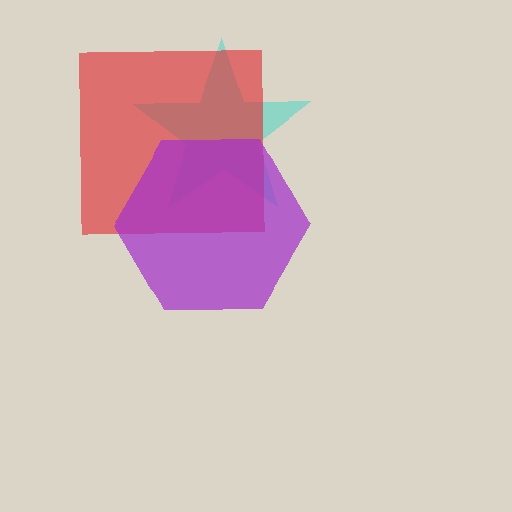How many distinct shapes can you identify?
There are 3 distinct shapes: a cyan star, a red square, a purple hexagon.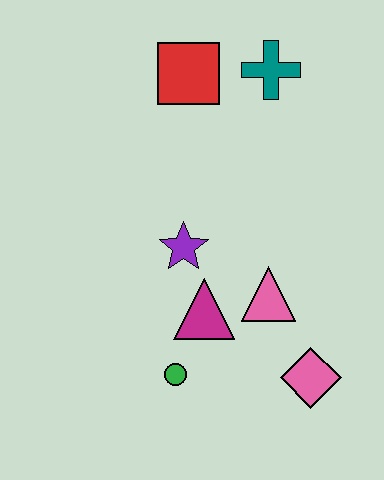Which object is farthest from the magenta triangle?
The teal cross is farthest from the magenta triangle.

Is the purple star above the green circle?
Yes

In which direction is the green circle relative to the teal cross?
The green circle is below the teal cross.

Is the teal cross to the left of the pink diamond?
Yes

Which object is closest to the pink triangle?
The magenta triangle is closest to the pink triangle.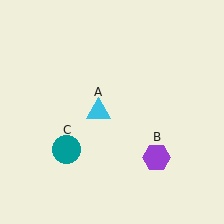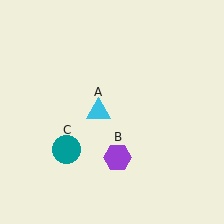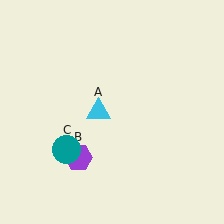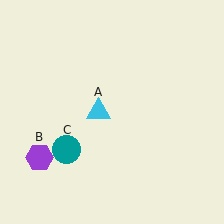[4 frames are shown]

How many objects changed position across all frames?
1 object changed position: purple hexagon (object B).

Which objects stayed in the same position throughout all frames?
Cyan triangle (object A) and teal circle (object C) remained stationary.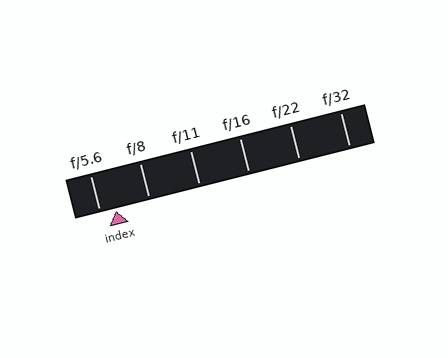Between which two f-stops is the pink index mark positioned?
The index mark is between f/5.6 and f/8.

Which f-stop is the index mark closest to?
The index mark is closest to f/5.6.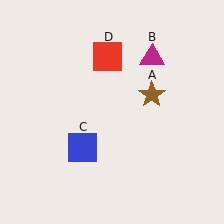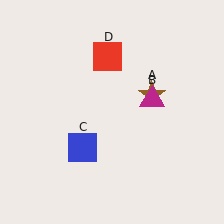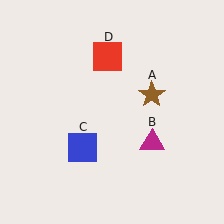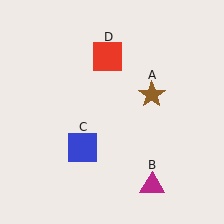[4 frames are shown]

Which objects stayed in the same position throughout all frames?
Brown star (object A) and blue square (object C) and red square (object D) remained stationary.